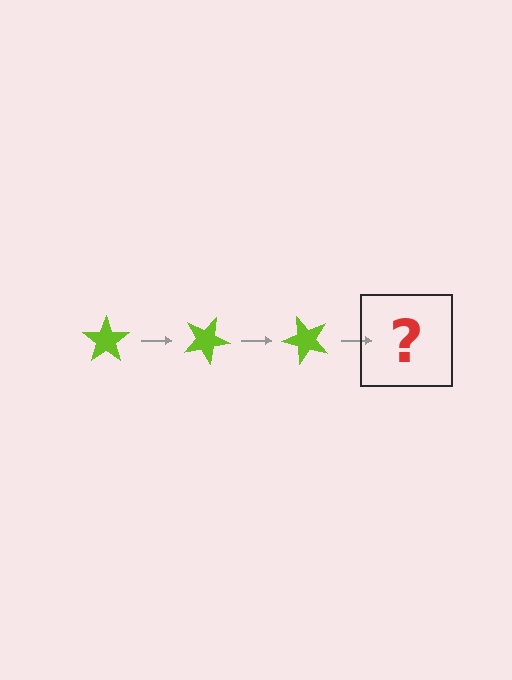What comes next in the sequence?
The next element should be a lime star rotated 75 degrees.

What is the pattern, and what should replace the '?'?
The pattern is that the star rotates 25 degrees each step. The '?' should be a lime star rotated 75 degrees.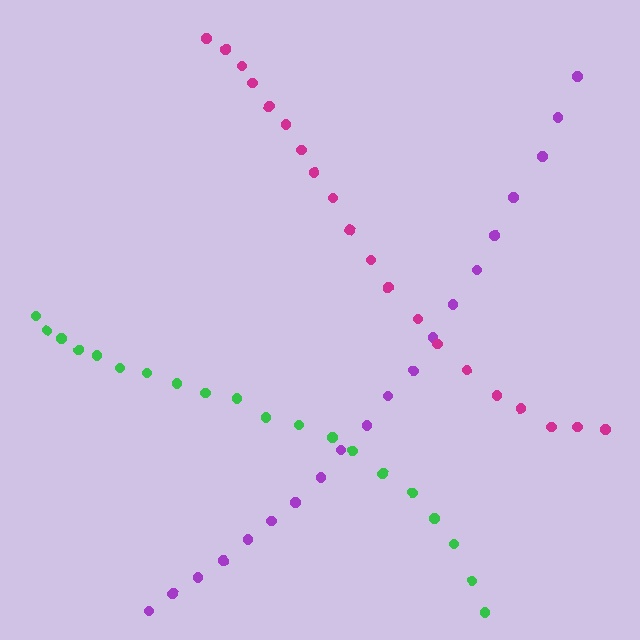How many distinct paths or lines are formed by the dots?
There are 3 distinct paths.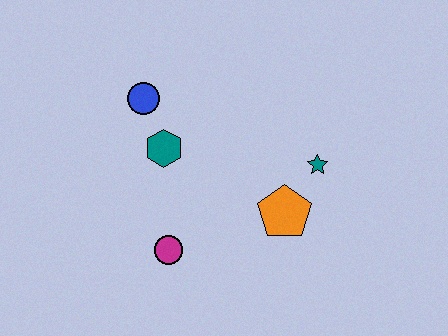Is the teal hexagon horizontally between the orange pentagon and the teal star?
No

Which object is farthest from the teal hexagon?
The teal star is farthest from the teal hexagon.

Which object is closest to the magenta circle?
The teal hexagon is closest to the magenta circle.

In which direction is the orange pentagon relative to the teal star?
The orange pentagon is below the teal star.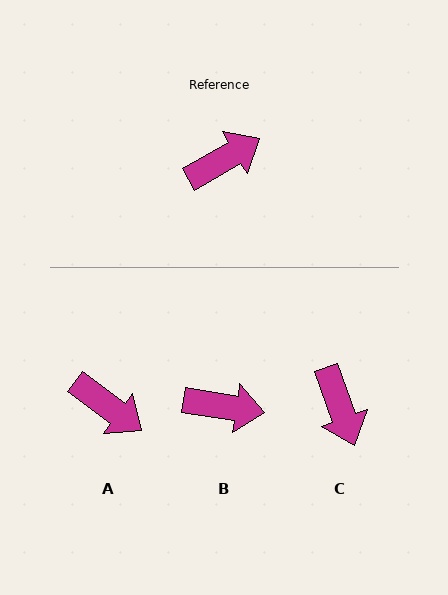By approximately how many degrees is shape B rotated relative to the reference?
Approximately 39 degrees clockwise.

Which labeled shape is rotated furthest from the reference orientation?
C, about 100 degrees away.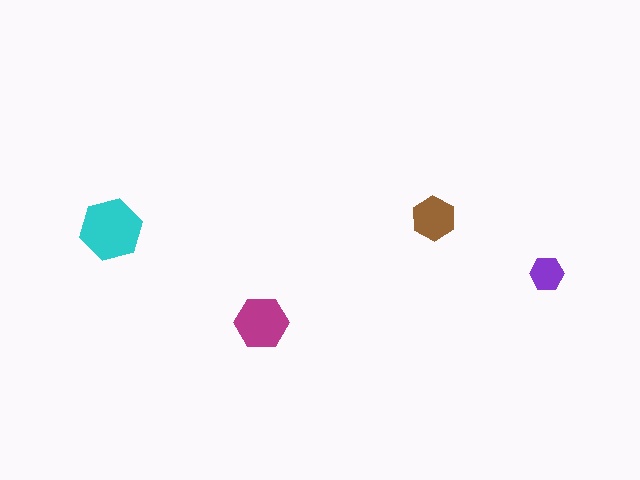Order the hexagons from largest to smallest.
the cyan one, the magenta one, the brown one, the purple one.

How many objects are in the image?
There are 4 objects in the image.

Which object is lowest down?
The magenta hexagon is bottommost.